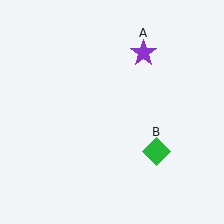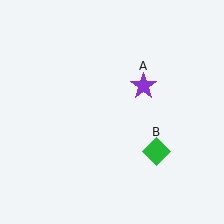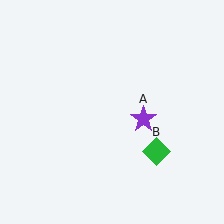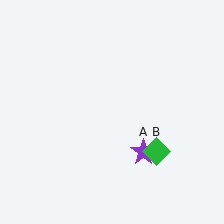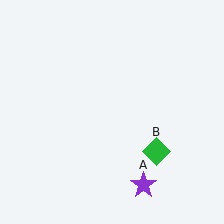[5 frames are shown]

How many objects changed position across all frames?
1 object changed position: purple star (object A).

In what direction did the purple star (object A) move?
The purple star (object A) moved down.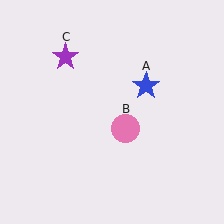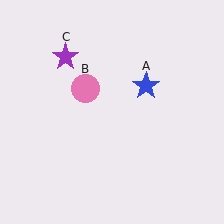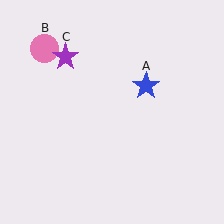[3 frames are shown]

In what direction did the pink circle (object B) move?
The pink circle (object B) moved up and to the left.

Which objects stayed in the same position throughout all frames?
Blue star (object A) and purple star (object C) remained stationary.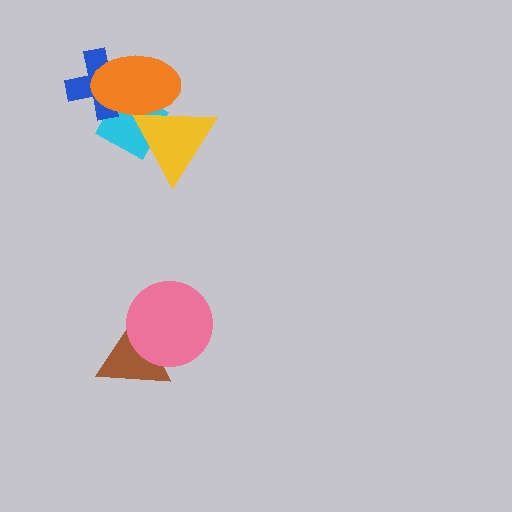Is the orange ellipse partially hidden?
Yes, it is partially covered by another shape.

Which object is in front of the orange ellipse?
The yellow triangle is in front of the orange ellipse.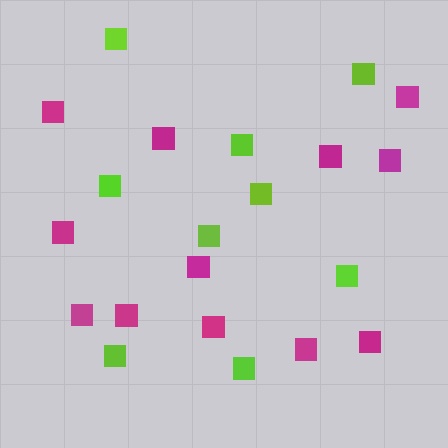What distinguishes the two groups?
There are 2 groups: one group of magenta squares (12) and one group of lime squares (9).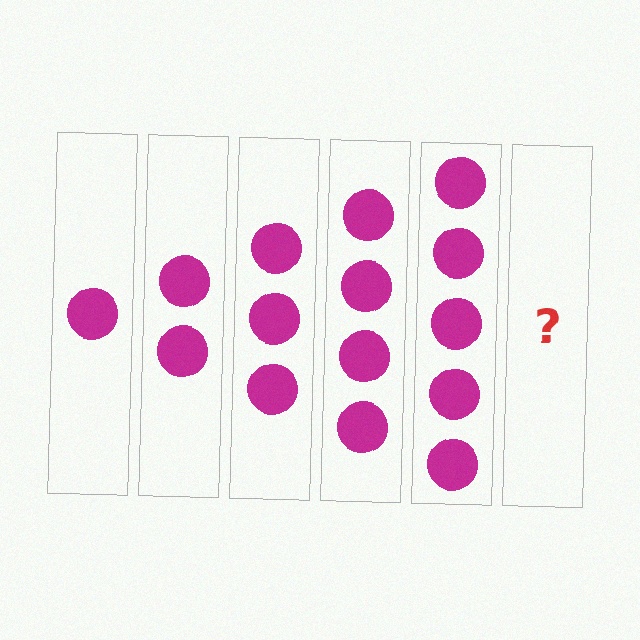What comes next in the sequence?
The next element should be 6 circles.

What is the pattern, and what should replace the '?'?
The pattern is that each step adds one more circle. The '?' should be 6 circles.